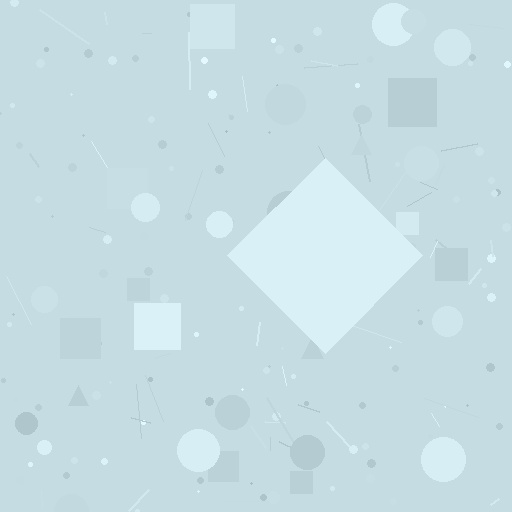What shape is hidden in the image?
A diamond is hidden in the image.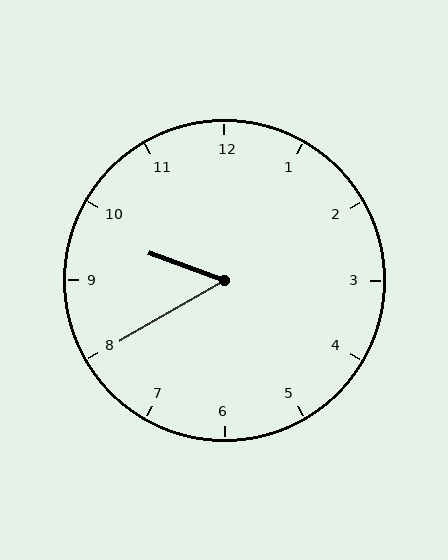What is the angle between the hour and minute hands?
Approximately 50 degrees.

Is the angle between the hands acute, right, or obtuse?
It is acute.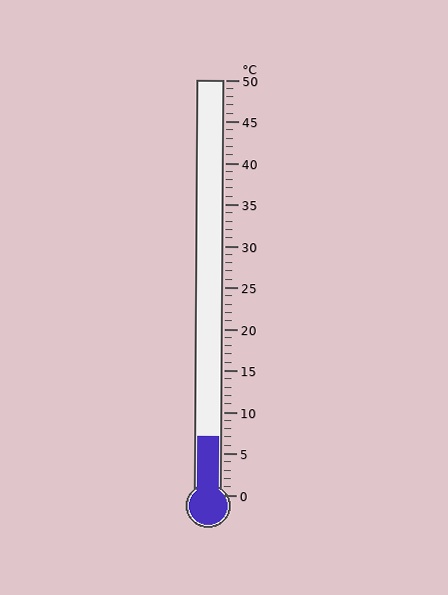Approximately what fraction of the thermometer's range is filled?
The thermometer is filled to approximately 15% of its range.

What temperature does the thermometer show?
The thermometer shows approximately 7°C.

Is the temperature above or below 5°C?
The temperature is above 5°C.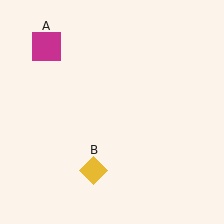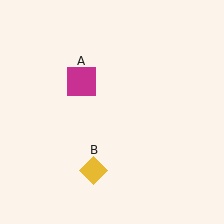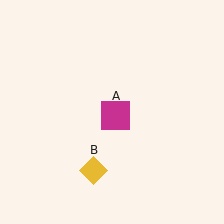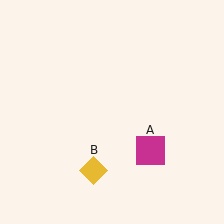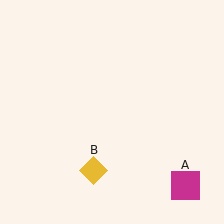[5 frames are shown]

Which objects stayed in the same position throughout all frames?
Yellow diamond (object B) remained stationary.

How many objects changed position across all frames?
1 object changed position: magenta square (object A).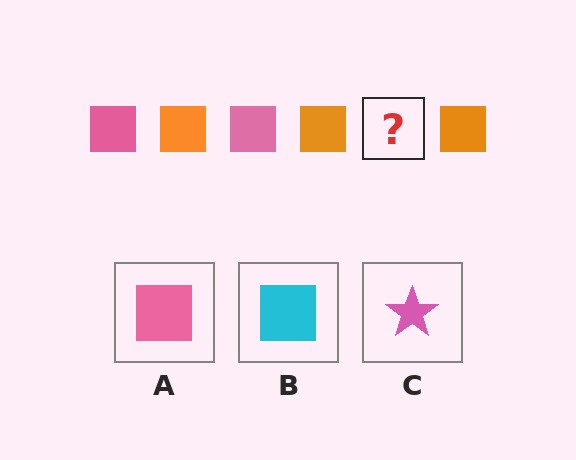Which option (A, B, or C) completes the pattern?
A.